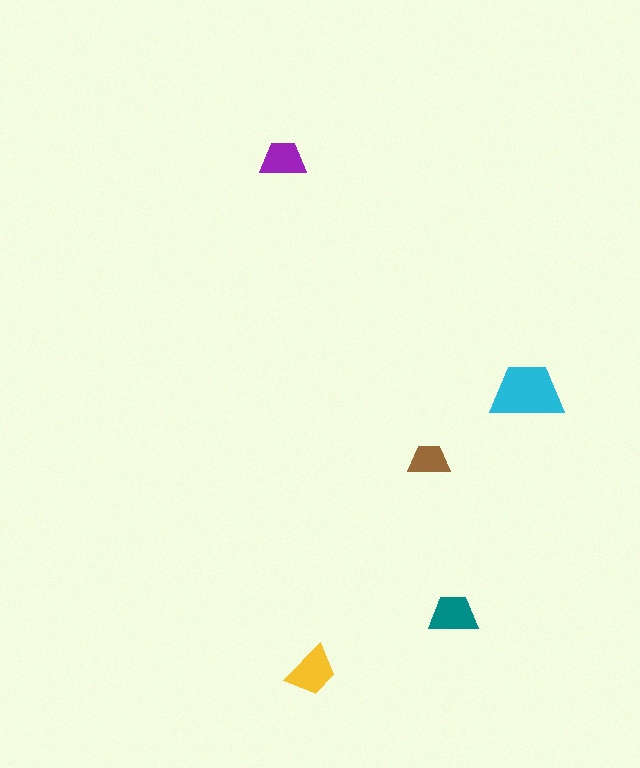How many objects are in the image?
There are 5 objects in the image.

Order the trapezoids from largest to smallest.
the cyan one, the yellow one, the teal one, the purple one, the brown one.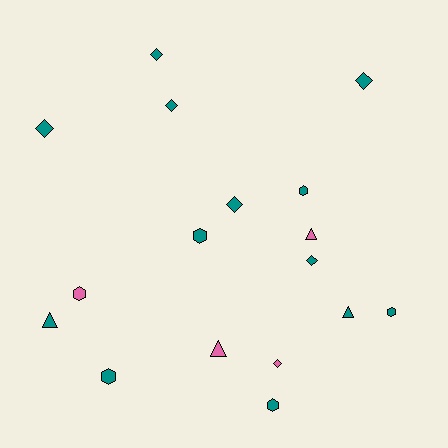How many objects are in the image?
There are 17 objects.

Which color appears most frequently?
Teal, with 13 objects.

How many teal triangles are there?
There are 2 teal triangles.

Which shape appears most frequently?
Diamond, with 7 objects.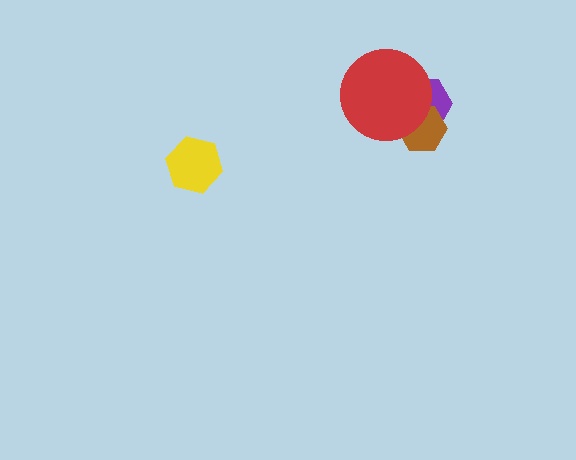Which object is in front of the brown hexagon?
The red circle is in front of the brown hexagon.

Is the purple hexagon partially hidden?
Yes, it is partially covered by another shape.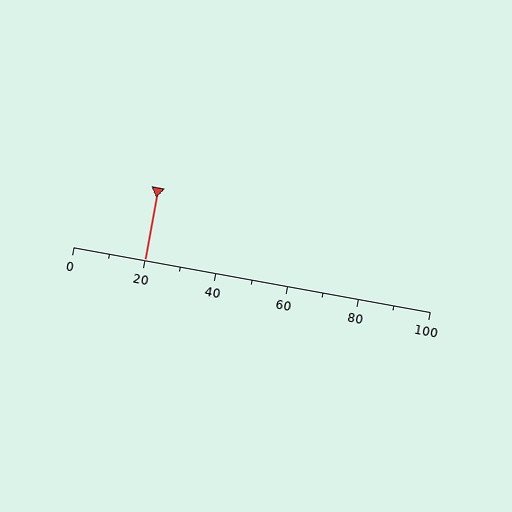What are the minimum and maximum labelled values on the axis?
The axis runs from 0 to 100.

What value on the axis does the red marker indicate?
The marker indicates approximately 20.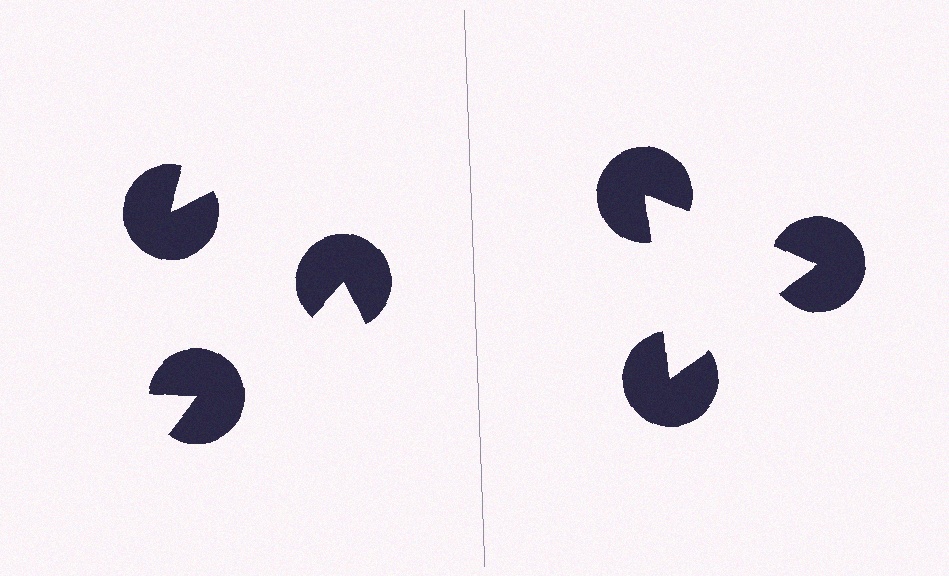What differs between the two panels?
The pac-man discs are positioned identically on both sides; only the wedge orientations differ. On the right they align to a triangle; on the left they are misaligned.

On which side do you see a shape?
An illusory triangle appears on the right side. On the left side the wedge cuts are rotated, so no coherent shape forms.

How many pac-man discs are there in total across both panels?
6 — 3 on each side.